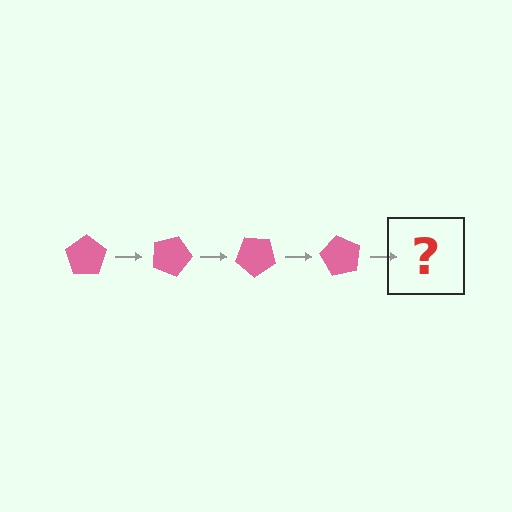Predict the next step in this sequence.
The next step is a pink pentagon rotated 80 degrees.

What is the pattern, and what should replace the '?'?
The pattern is that the pentagon rotates 20 degrees each step. The '?' should be a pink pentagon rotated 80 degrees.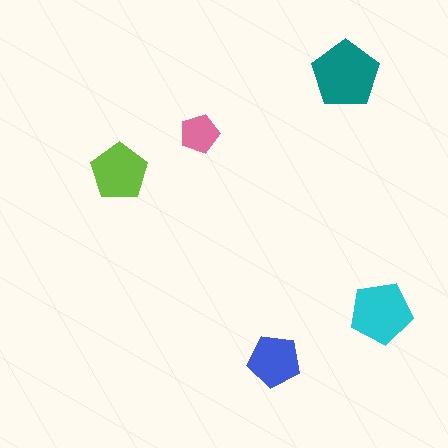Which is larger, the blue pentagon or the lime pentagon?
The lime one.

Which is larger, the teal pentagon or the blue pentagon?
The teal one.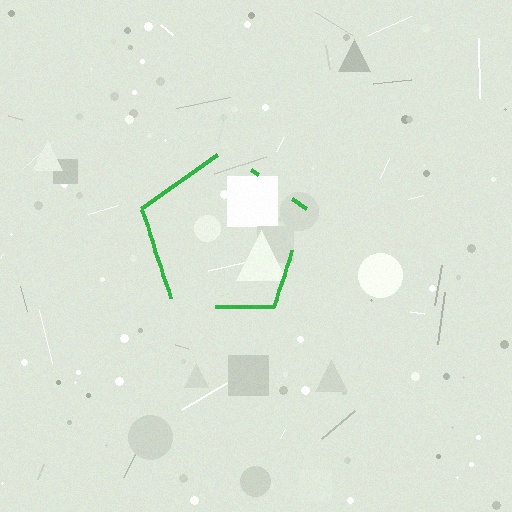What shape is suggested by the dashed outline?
The dashed outline suggests a pentagon.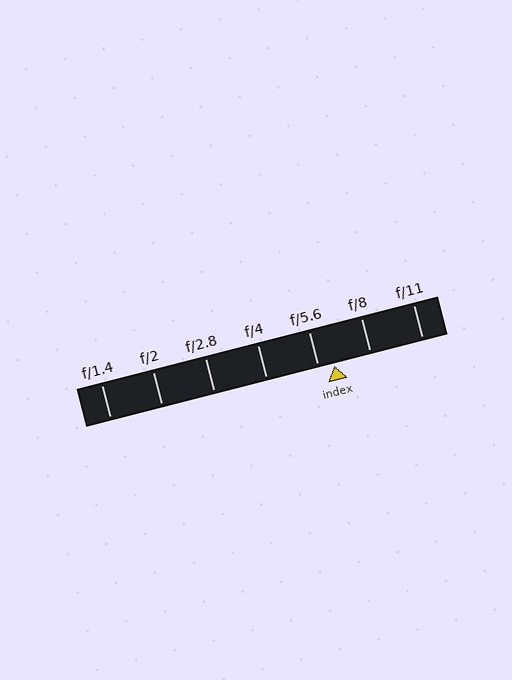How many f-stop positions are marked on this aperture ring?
There are 7 f-stop positions marked.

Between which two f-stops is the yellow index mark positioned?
The index mark is between f/5.6 and f/8.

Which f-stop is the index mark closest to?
The index mark is closest to f/5.6.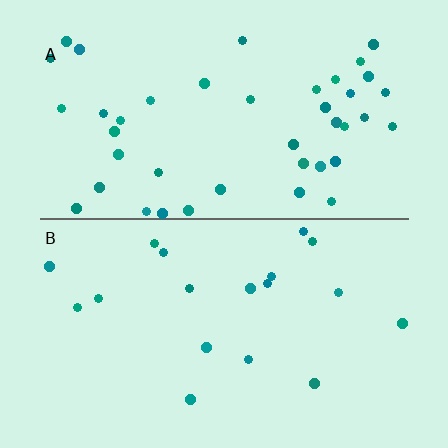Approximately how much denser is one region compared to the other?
Approximately 2.3× — region A over region B.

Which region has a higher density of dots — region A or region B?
A (the top).